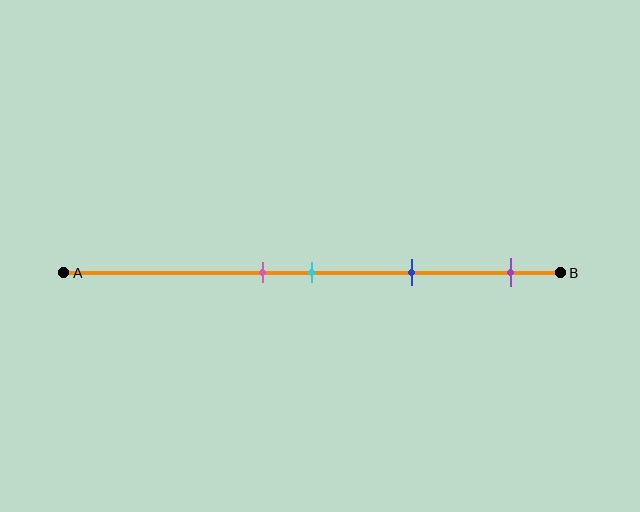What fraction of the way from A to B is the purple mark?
The purple mark is approximately 90% (0.9) of the way from A to B.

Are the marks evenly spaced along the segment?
No, the marks are not evenly spaced.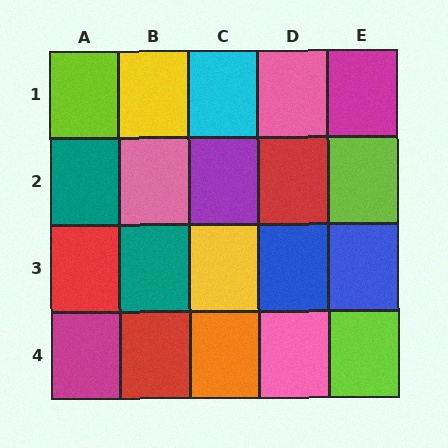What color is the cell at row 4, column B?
Red.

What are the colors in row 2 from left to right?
Teal, pink, purple, red, lime.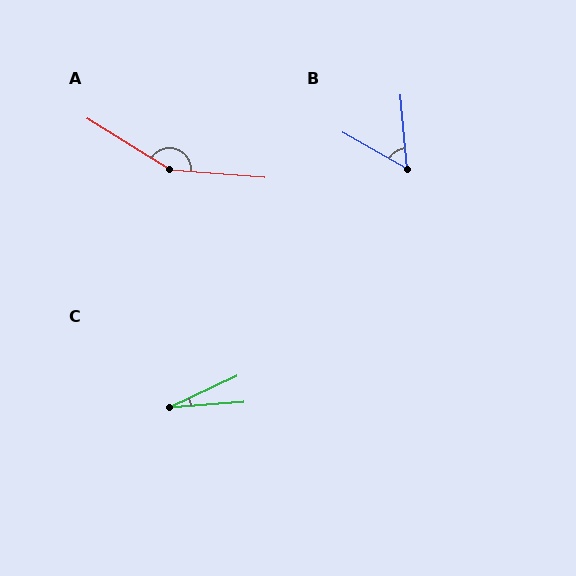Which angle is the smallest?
C, at approximately 21 degrees.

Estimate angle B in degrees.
Approximately 55 degrees.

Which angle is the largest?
A, at approximately 153 degrees.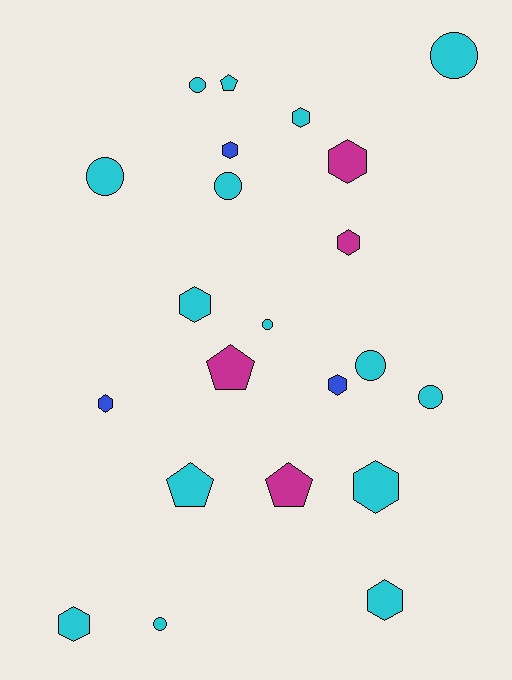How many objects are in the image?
There are 22 objects.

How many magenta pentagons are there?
There are 2 magenta pentagons.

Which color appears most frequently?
Cyan, with 15 objects.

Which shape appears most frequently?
Hexagon, with 10 objects.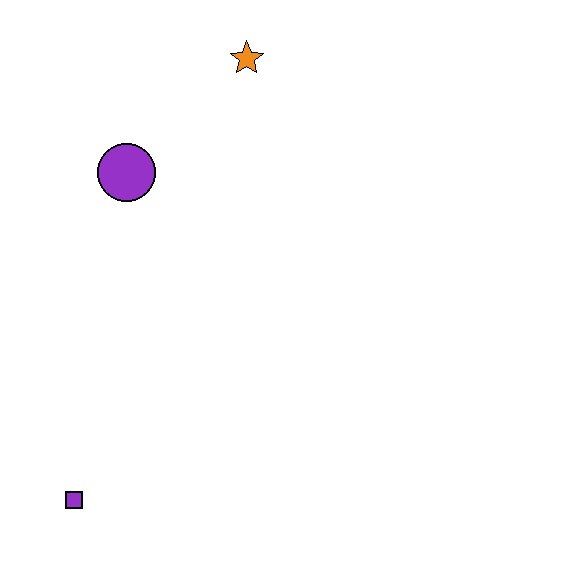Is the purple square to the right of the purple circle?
No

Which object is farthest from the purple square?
The orange star is farthest from the purple square.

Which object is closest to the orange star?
The purple circle is closest to the orange star.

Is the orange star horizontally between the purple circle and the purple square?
No